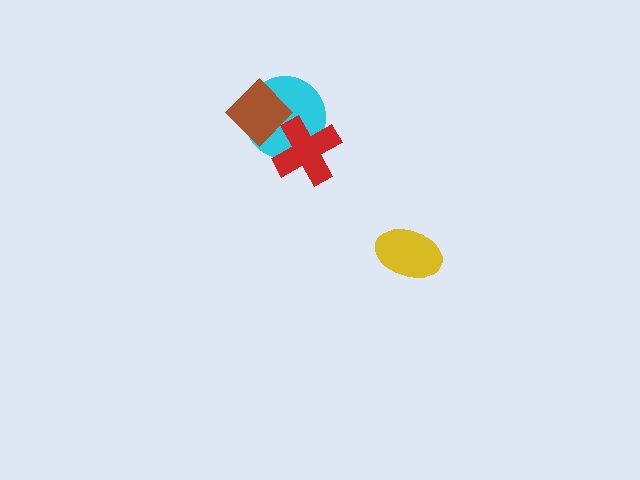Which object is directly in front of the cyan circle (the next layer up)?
The brown diamond is directly in front of the cyan circle.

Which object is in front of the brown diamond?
The red cross is in front of the brown diamond.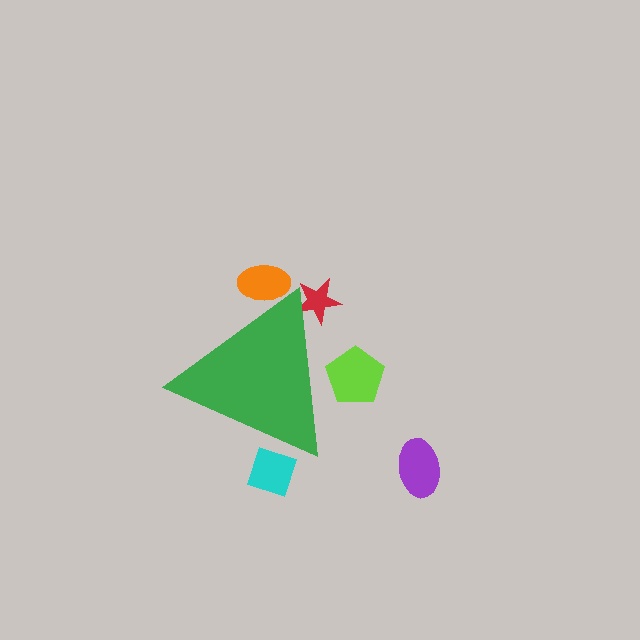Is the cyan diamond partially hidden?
Yes, the cyan diamond is partially hidden behind the green triangle.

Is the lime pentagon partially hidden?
Yes, the lime pentagon is partially hidden behind the green triangle.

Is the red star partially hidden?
Yes, the red star is partially hidden behind the green triangle.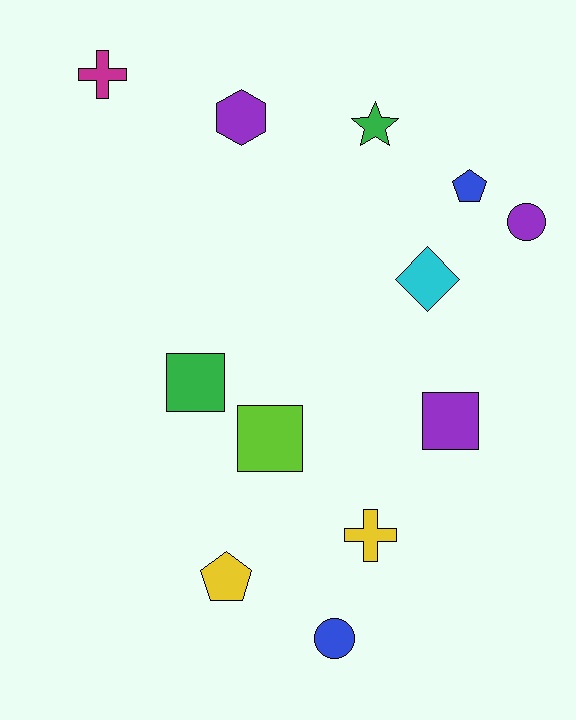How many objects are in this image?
There are 12 objects.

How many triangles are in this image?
There are no triangles.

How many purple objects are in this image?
There are 3 purple objects.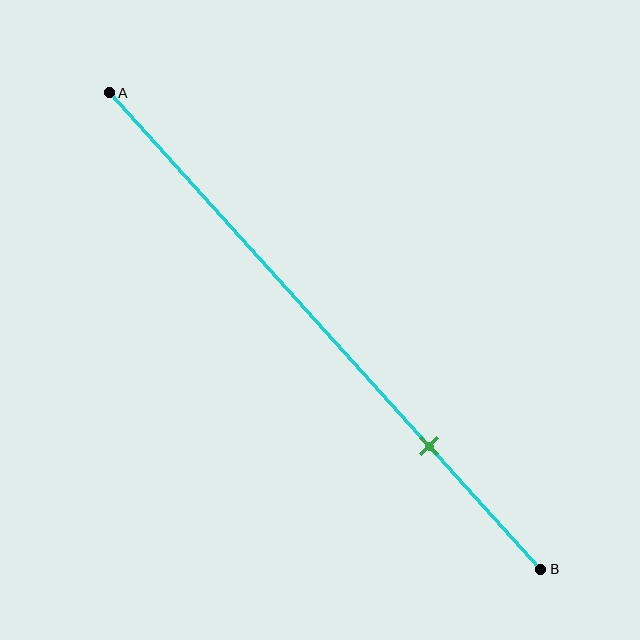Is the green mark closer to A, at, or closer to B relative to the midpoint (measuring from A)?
The green mark is closer to point B than the midpoint of segment AB.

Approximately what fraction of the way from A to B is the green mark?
The green mark is approximately 75% of the way from A to B.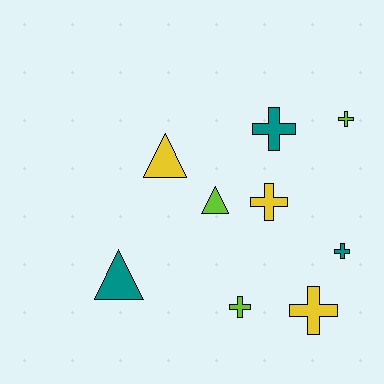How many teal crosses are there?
There are 2 teal crosses.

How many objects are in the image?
There are 9 objects.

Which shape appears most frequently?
Cross, with 6 objects.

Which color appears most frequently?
Teal, with 3 objects.